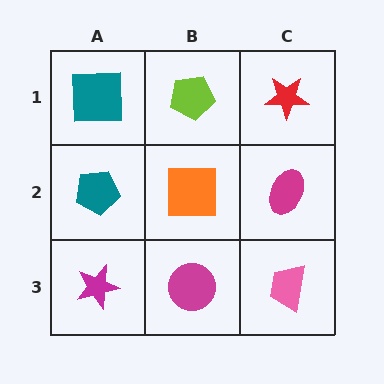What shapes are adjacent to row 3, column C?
A magenta ellipse (row 2, column C), a magenta circle (row 3, column B).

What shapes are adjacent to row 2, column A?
A teal square (row 1, column A), a magenta star (row 3, column A), an orange square (row 2, column B).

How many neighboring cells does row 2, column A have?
3.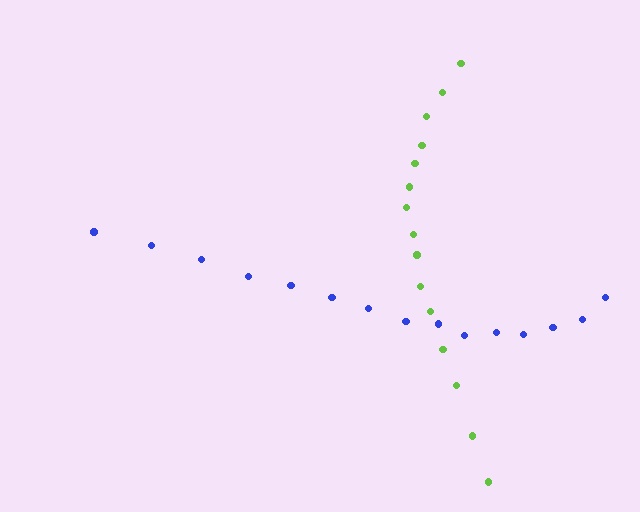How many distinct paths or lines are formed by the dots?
There are 2 distinct paths.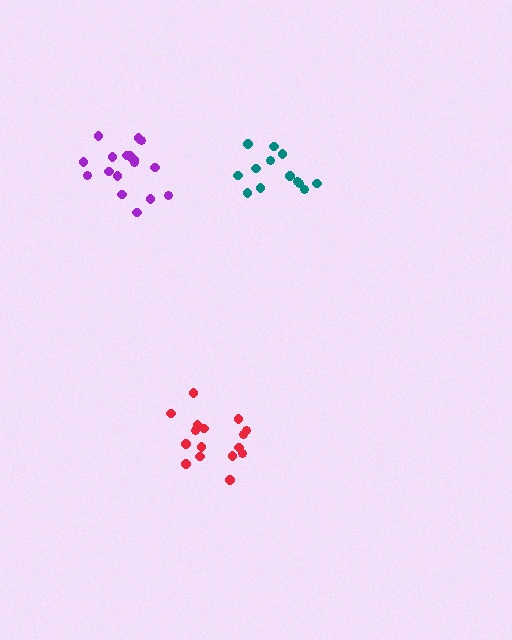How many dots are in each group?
Group 1: 16 dots, Group 2: 13 dots, Group 3: 18 dots (47 total).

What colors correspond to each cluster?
The clusters are colored: red, teal, purple.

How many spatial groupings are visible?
There are 3 spatial groupings.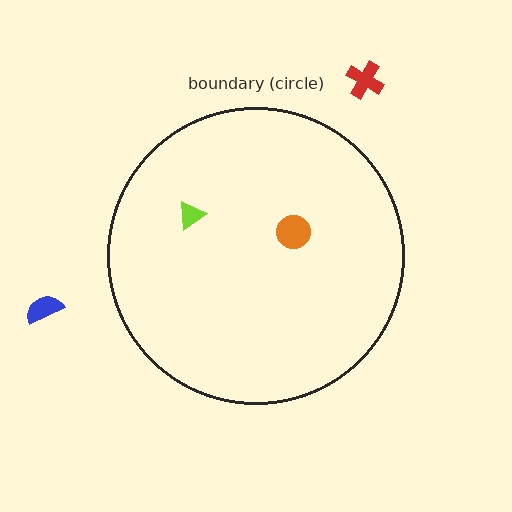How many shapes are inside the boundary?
2 inside, 2 outside.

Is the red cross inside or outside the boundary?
Outside.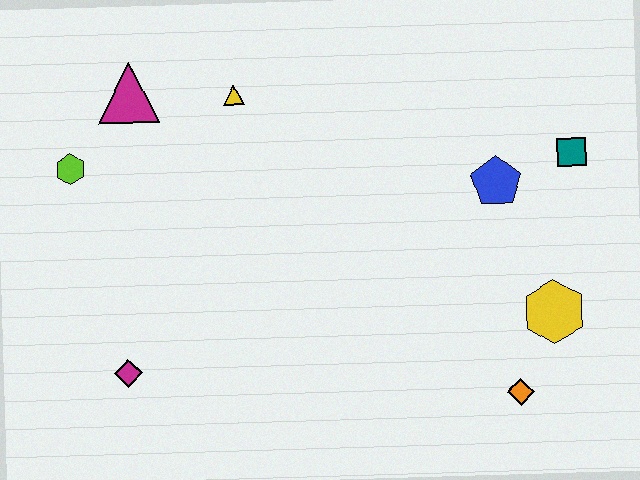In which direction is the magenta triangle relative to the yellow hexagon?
The magenta triangle is to the left of the yellow hexagon.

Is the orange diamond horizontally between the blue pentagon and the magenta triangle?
No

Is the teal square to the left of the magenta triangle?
No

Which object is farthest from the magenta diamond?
The teal square is farthest from the magenta diamond.